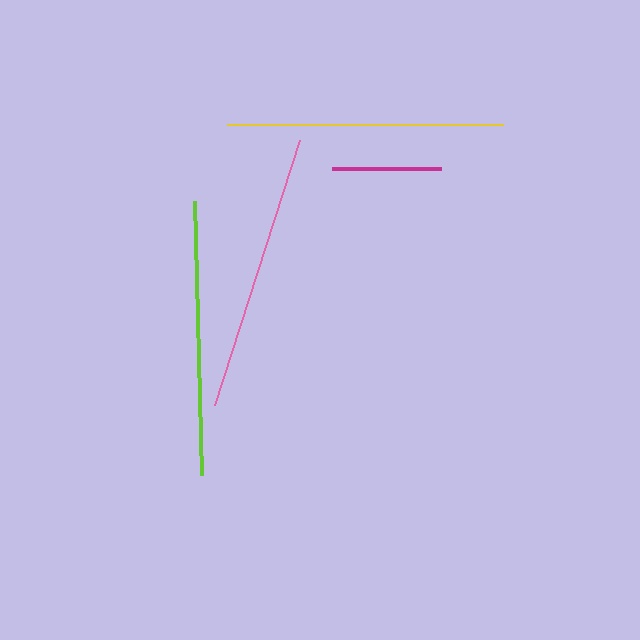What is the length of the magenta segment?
The magenta segment is approximately 110 pixels long.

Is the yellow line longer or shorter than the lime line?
The yellow line is longer than the lime line.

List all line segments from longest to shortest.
From longest to shortest: pink, yellow, lime, magenta.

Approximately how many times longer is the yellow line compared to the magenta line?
The yellow line is approximately 2.5 times the length of the magenta line.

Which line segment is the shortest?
The magenta line is the shortest at approximately 110 pixels.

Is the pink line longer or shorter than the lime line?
The pink line is longer than the lime line.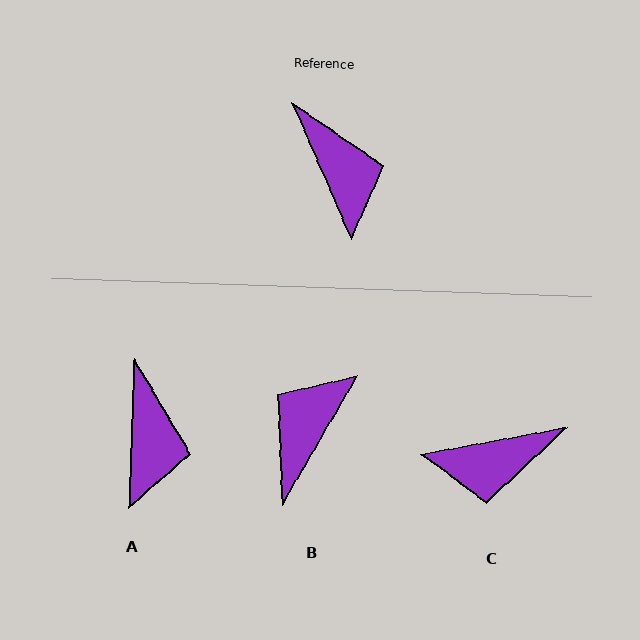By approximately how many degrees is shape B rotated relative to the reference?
Approximately 127 degrees counter-clockwise.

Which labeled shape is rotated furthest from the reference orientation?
B, about 127 degrees away.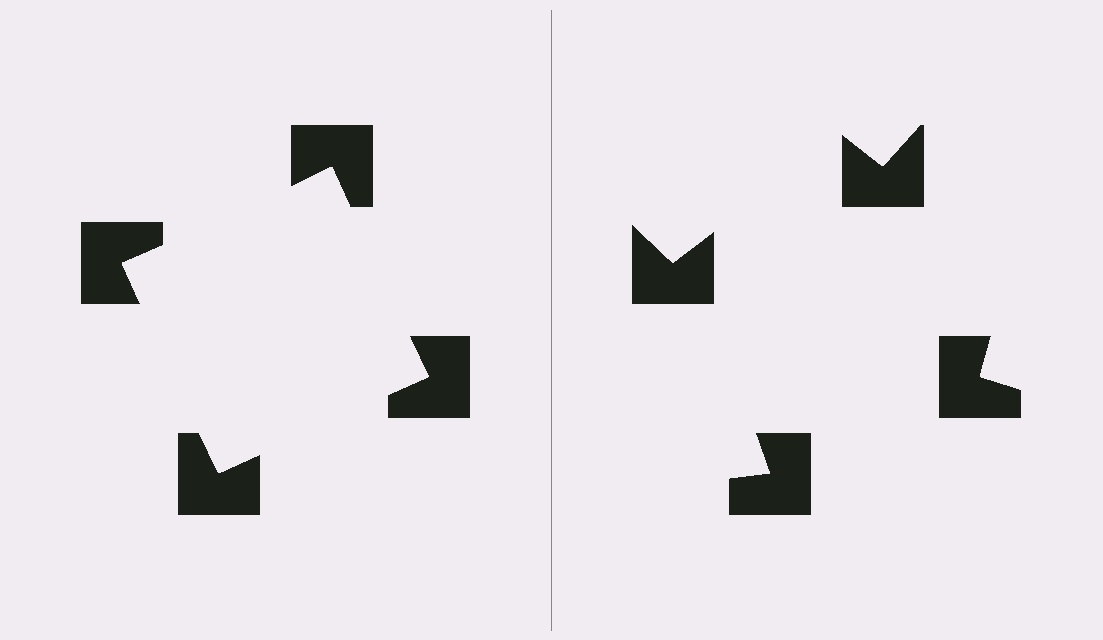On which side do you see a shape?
An illusory square appears on the left side. On the right side the wedge cuts are rotated, so no coherent shape forms.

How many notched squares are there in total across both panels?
8 — 4 on each side.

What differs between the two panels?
The notched squares are positioned identically on both sides; only the wedge orientations differ. On the left they align to a square; on the right they are misaligned.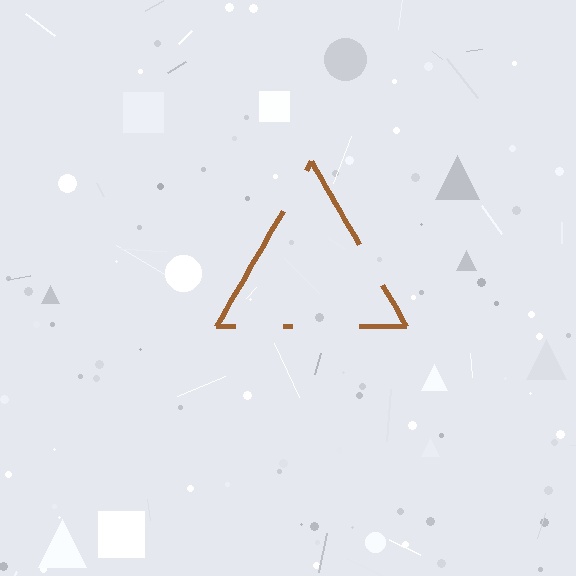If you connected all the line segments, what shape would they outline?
They would outline a triangle.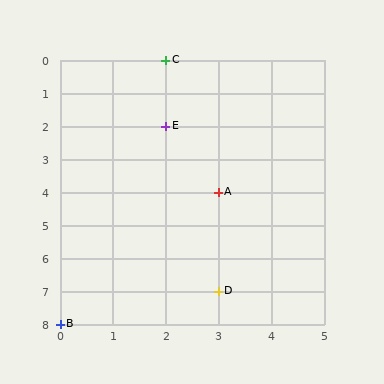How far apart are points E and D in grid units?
Points E and D are 1 column and 5 rows apart (about 5.1 grid units diagonally).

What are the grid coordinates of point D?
Point D is at grid coordinates (3, 7).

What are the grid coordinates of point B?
Point B is at grid coordinates (0, 8).